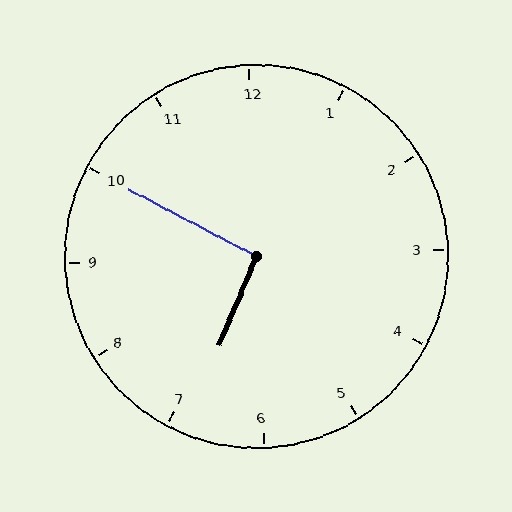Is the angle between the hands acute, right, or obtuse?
It is right.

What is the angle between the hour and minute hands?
Approximately 95 degrees.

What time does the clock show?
6:50.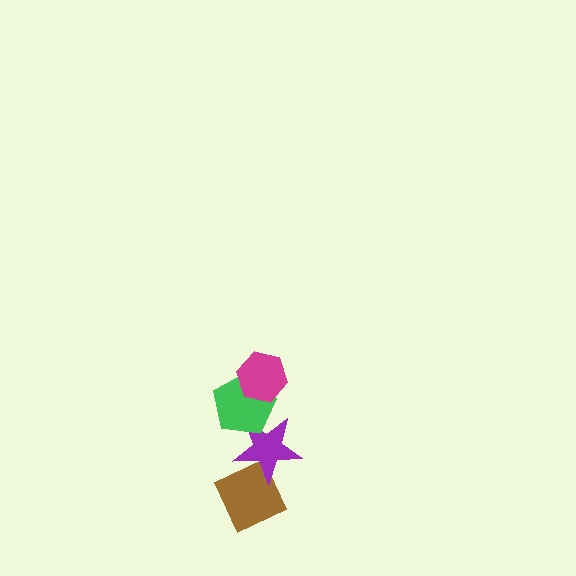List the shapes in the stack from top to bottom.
From top to bottom: the magenta hexagon, the green pentagon, the purple star, the brown diamond.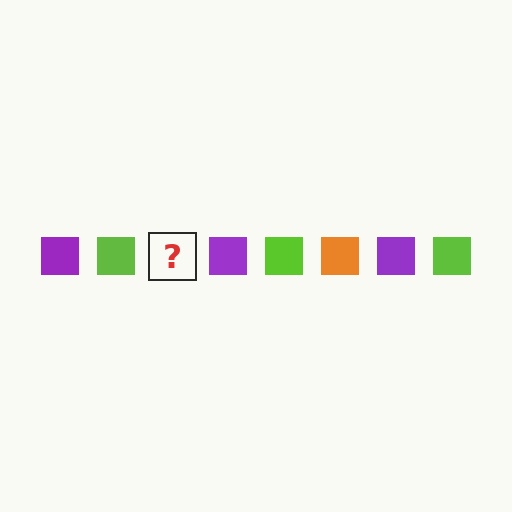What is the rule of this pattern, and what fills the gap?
The rule is that the pattern cycles through purple, lime, orange squares. The gap should be filled with an orange square.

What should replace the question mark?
The question mark should be replaced with an orange square.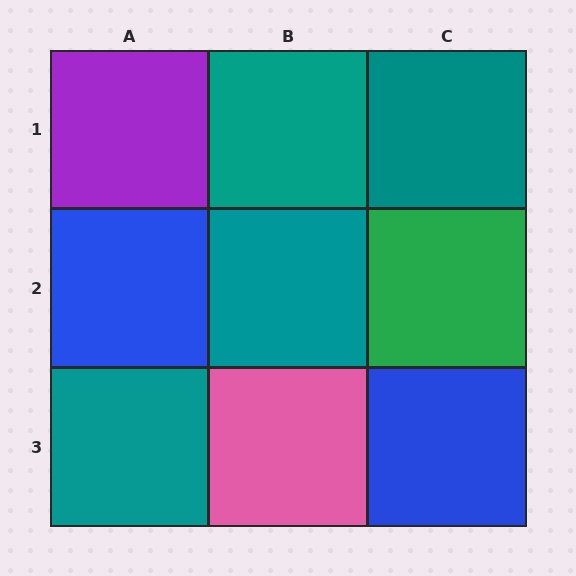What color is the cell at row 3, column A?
Teal.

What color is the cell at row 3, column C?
Blue.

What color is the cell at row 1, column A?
Purple.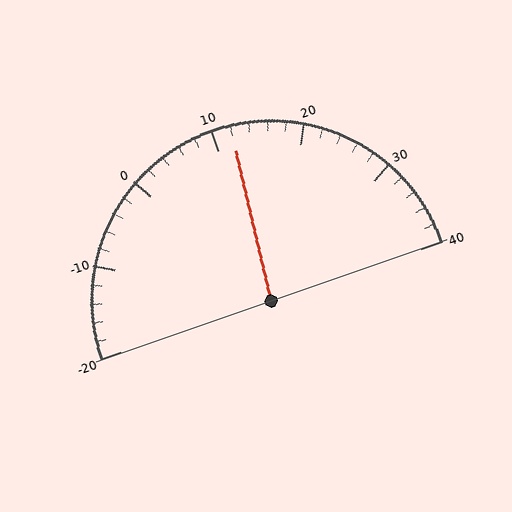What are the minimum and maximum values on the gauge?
The gauge ranges from -20 to 40.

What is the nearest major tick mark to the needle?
The nearest major tick mark is 10.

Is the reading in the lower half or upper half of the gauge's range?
The reading is in the upper half of the range (-20 to 40).